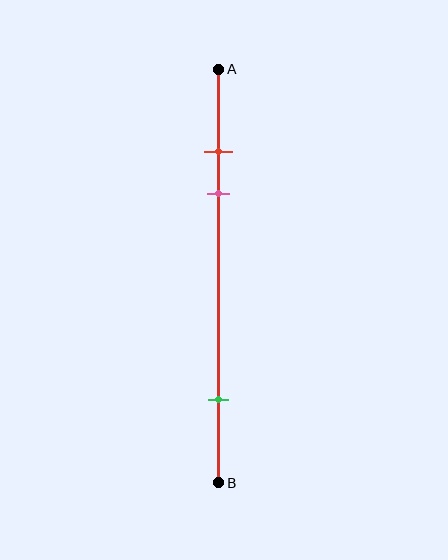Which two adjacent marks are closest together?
The red and pink marks are the closest adjacent pair.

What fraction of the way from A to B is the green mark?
The green mark is approximately 80% (0.8) of the way from A to B.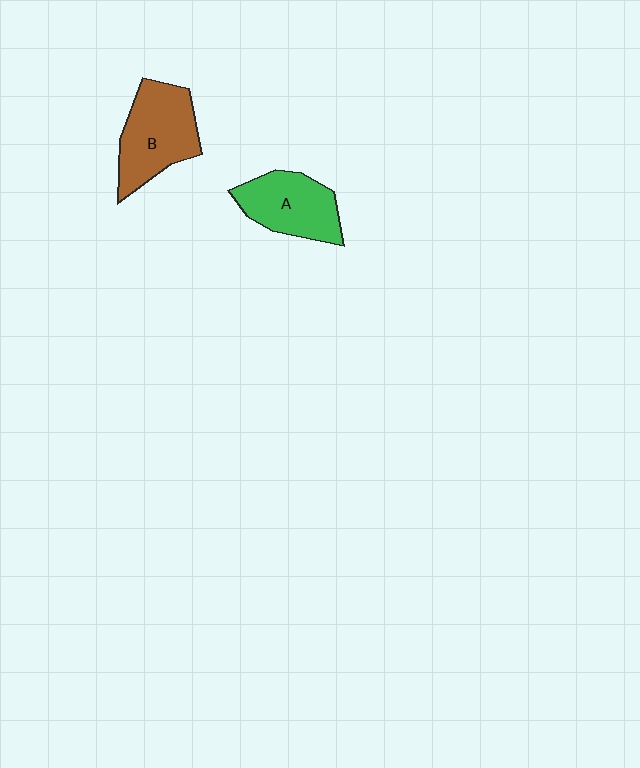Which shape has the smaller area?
Shape A (green).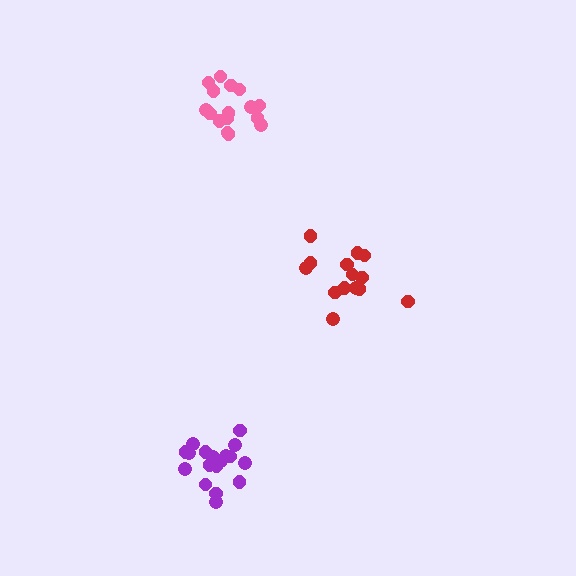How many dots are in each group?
Group 1: 14 dots, Group 2: 16 dots, Group 3: 18 dots (48 total).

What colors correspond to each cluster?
The clusters are colored: red, pink, purple.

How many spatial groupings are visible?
There are 3 spatial groupings.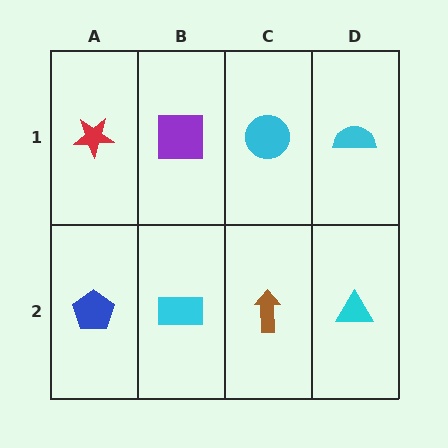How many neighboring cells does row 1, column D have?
2.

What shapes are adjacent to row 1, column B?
A cyan rectangle (row 2, column B), a red star (row 1, column A), a cyan circle (row 1, column C).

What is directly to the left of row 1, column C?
A purple square.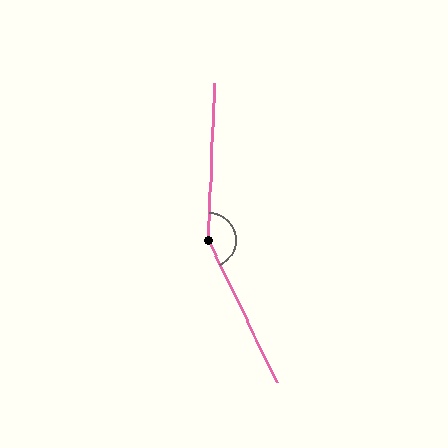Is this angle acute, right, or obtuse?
It is obtuse.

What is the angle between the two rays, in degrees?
Approximately 151 degrees.